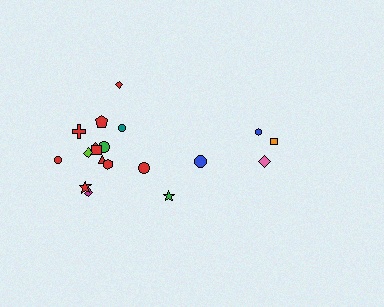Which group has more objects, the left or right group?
The left group.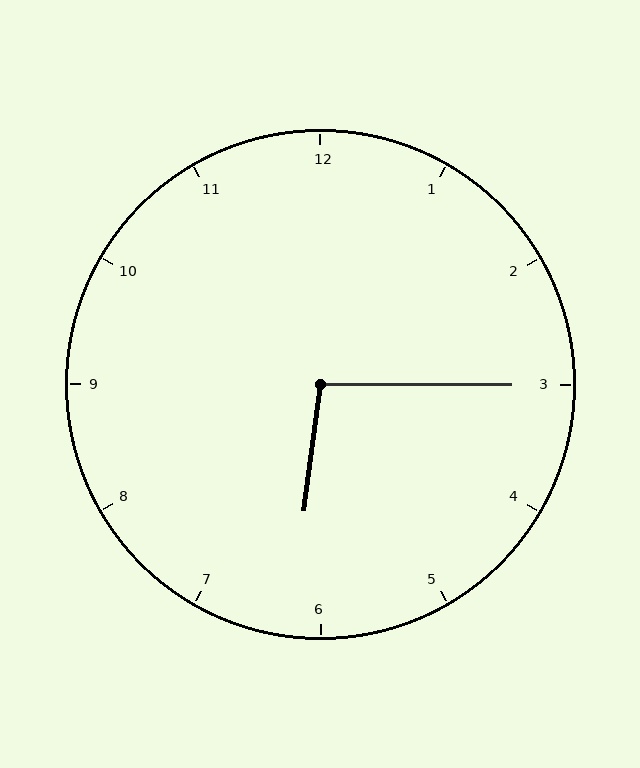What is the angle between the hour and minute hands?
Approximately 98 degrees.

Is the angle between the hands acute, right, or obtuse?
It is obtuse.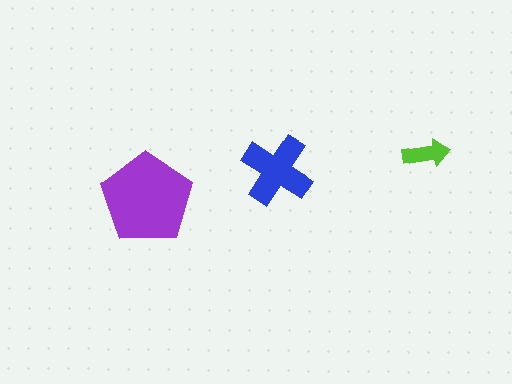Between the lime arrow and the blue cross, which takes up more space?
The blue cross.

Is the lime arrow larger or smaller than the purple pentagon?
Smaller.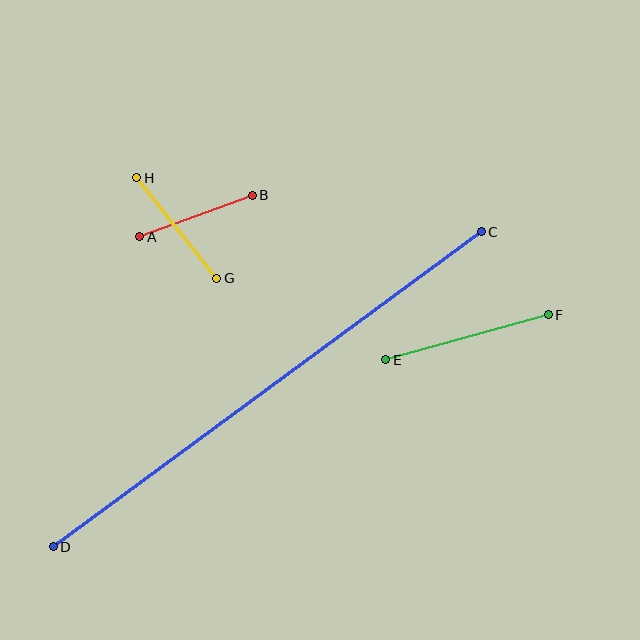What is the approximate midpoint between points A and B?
The midpoint is at approximately (196, 216) pixels.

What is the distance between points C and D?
The distance is approximately 531 pixels.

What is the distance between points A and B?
The distance is approximately 120 pixels.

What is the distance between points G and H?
The distance is approximately 128 pixels.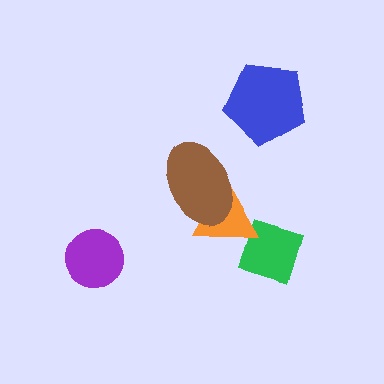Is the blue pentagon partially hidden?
No, no other shape covers it.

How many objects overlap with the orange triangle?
2 objects overlap with the orange triangle.